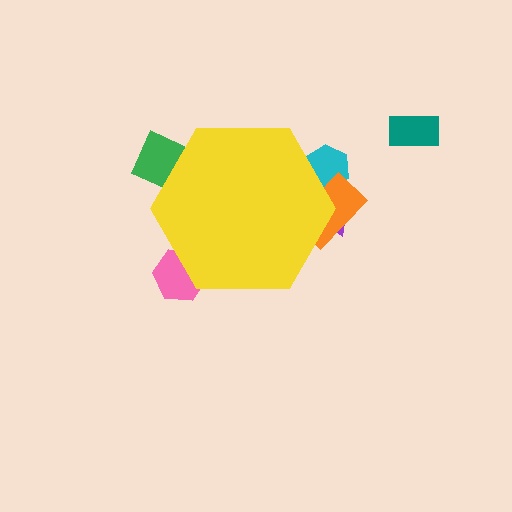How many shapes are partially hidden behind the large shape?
5 shapes are partially hidden.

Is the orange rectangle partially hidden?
Yes, the orange rectangle is partially hidden behind the yellow hexagon.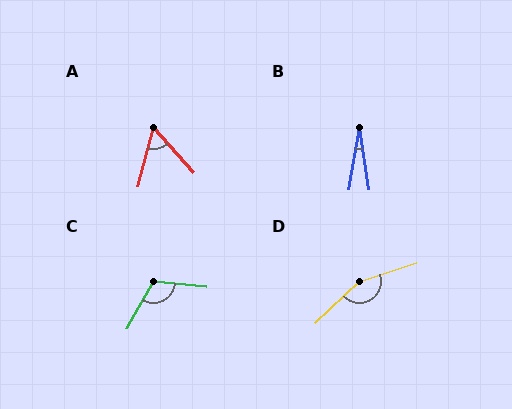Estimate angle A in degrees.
Approximately 57 degrees.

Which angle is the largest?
D, at approximately 156 degrees.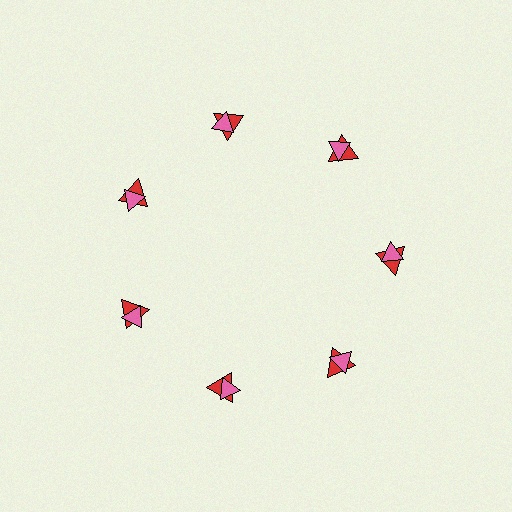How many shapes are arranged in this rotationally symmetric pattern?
There are 14 shapes, arranged in 7 groups of 2.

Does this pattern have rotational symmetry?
Yes, this pattern has 7-fold rotational symmetry. It looks the same after rotating 51 degrees around the center.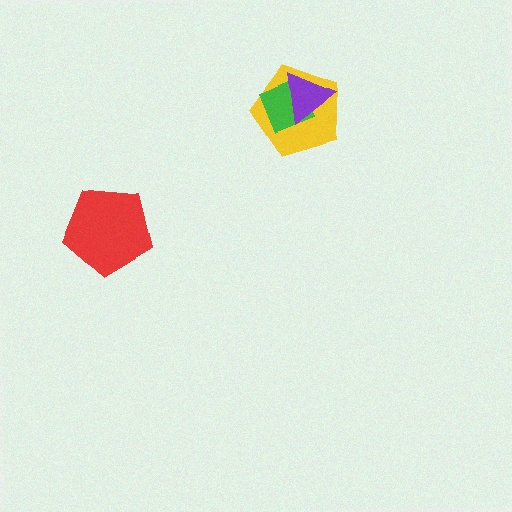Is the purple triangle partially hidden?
No, no other shape covers it.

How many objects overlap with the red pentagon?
0 objects overlap with the red pentagon.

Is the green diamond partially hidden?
Yes, it is partially covered by another shape.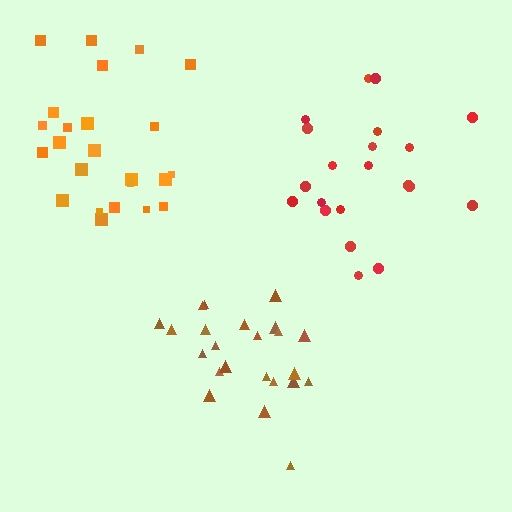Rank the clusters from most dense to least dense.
brown, orange, red.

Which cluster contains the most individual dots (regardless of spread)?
Orange (24).